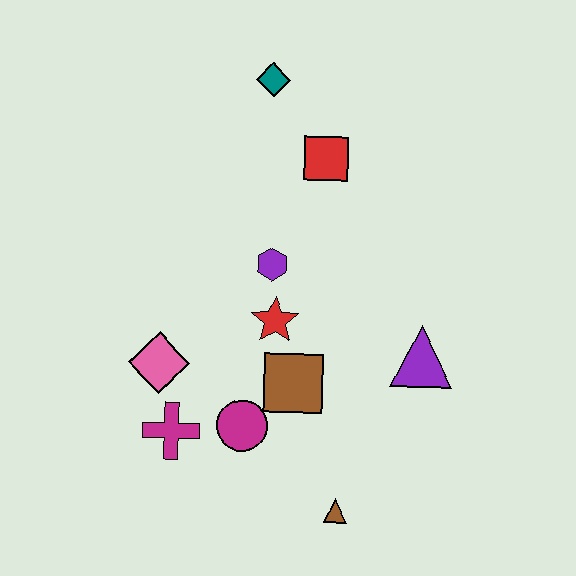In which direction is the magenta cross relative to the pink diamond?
The magenta cross is below the pink diamond.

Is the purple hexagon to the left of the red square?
Yes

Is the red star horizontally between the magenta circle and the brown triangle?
Yes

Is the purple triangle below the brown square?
No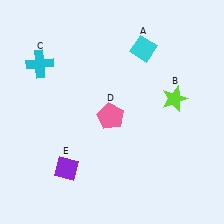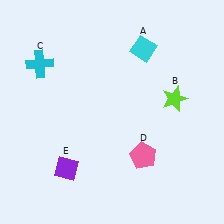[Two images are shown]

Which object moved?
The pink pentagon (D) moved down.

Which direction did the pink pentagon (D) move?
The pink pentagon (D) moved down.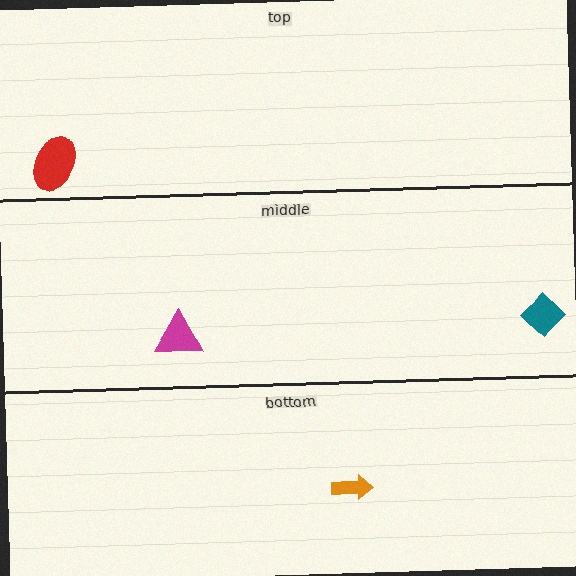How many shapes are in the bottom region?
1.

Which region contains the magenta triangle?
The middle region.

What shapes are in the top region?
The red ellipse.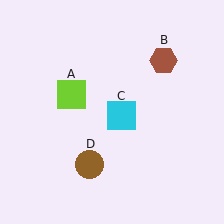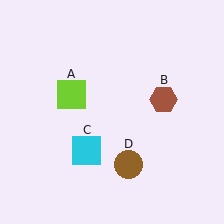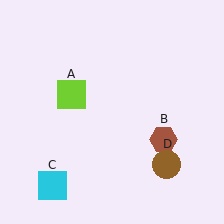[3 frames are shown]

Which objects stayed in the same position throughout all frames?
Lime square (object A) remained stationary.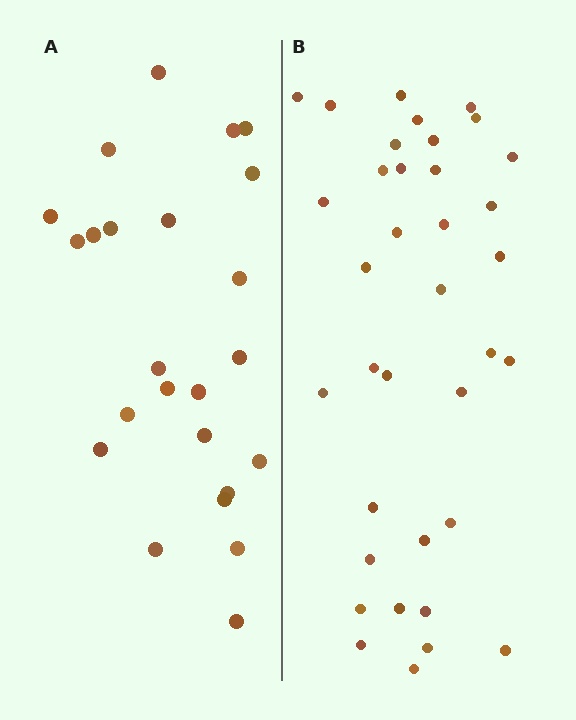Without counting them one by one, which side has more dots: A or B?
Region B (the right region) has more dots.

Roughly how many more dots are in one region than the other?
Region B has roughly 12 or so more dots than region A.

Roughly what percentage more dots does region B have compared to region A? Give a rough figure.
About 50% more.